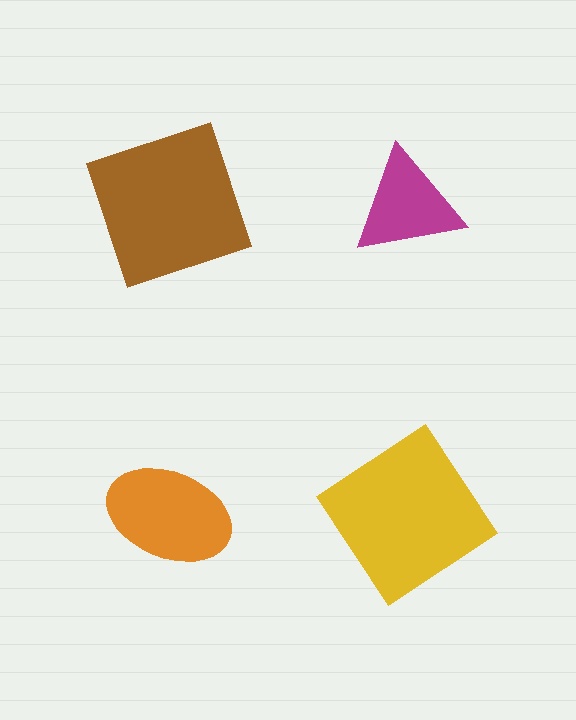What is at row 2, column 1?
An orange ellipse.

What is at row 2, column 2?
A yellow diamond.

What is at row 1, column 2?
A magenta triangle.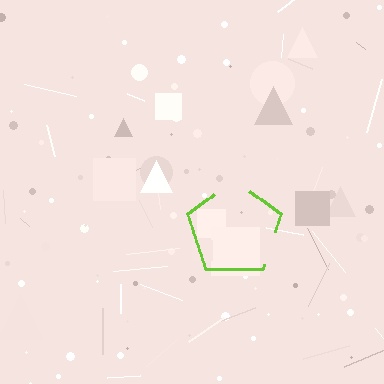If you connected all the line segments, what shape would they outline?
They would outline a pentagon.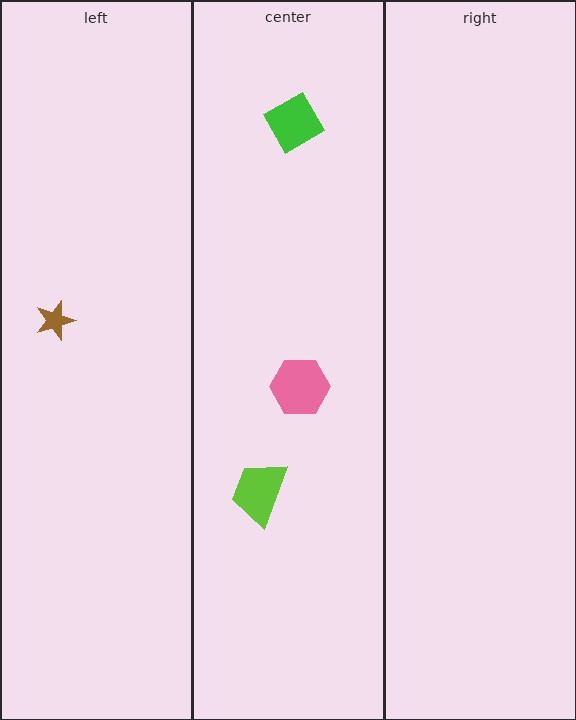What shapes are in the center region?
The lime trapezoid, the green square, the pink hexagon.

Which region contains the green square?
The center region.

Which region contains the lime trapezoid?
The center region.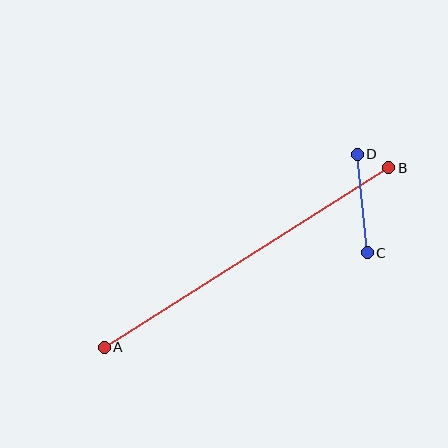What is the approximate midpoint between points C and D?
The midpoint is at approximately (362, 204) pixels.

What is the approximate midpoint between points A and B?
The midpoint is at approximately (246, 257) pixels.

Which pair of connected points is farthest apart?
Points A and B are farthest apart.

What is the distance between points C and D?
The distance is approximately 99 pixels.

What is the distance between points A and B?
The distance is approximately 336 pixels.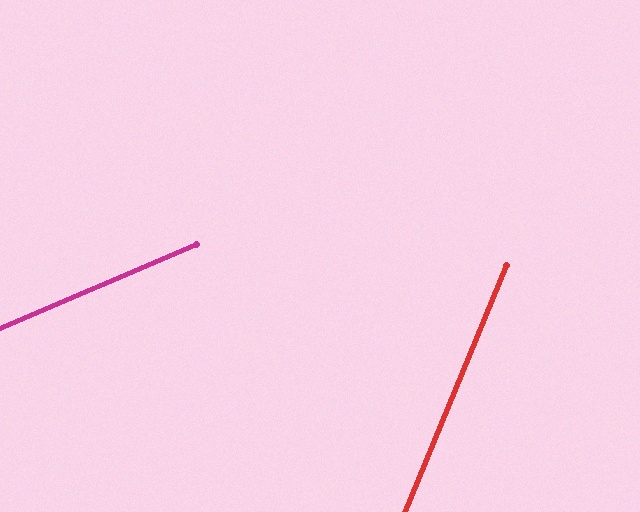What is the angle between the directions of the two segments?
Approximately 45 degrees.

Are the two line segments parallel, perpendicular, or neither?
Neither parallel nor perpendicular — they differ by about 45°.